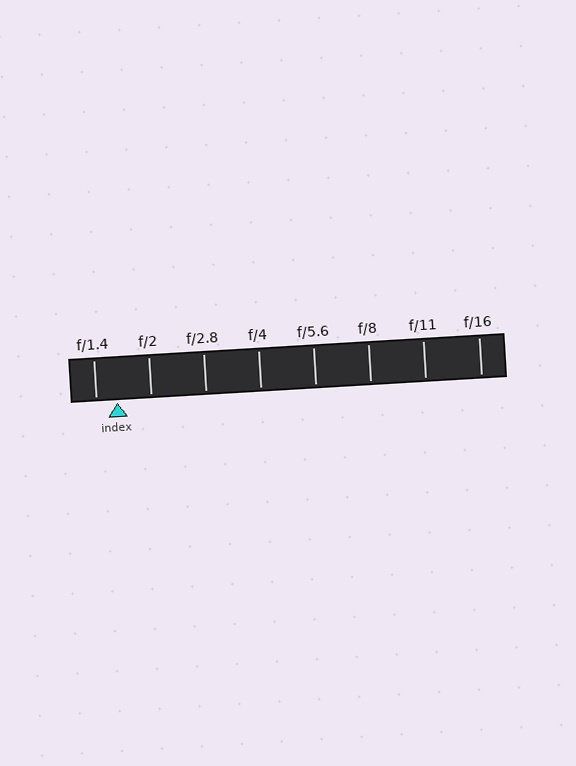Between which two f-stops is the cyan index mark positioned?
The index mark is between f/1.4 and f/2.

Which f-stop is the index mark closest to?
The index mark is closest to f/1.4.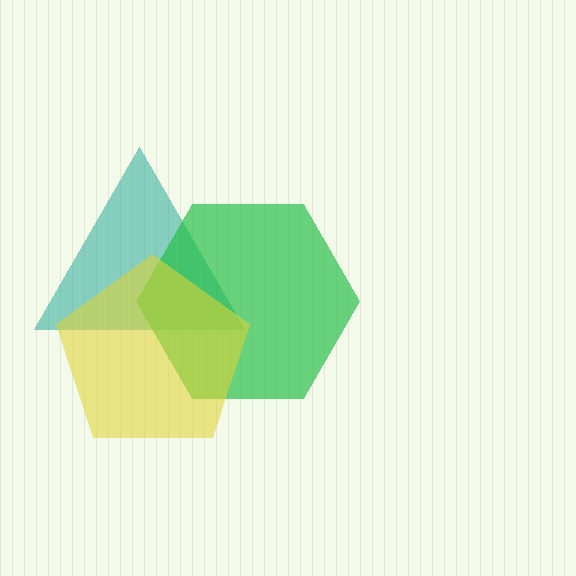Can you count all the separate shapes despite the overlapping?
Yes, there are 3 separate shapes.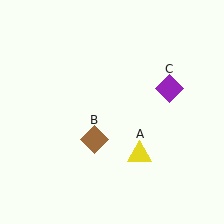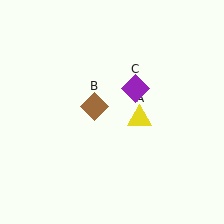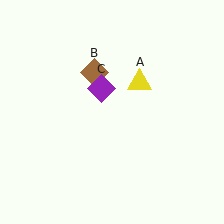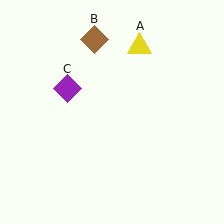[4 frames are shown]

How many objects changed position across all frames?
3 objects changed position: yellow triangle (object A), brown diamond (object B), purple diamond (object C).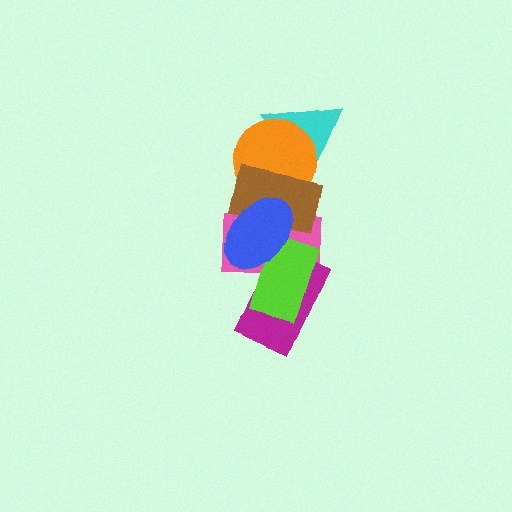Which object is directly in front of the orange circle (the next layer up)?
The brown rectangle is directly in front of the orange circle.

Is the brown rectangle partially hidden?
Yes, it is partially covered by another shape.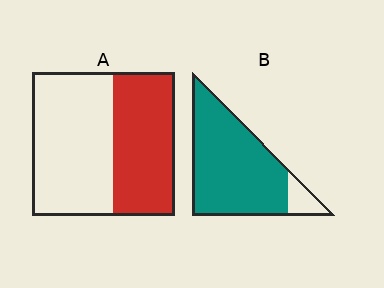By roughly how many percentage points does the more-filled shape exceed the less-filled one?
By roughly 45 percentage points (B over A).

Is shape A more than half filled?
No.